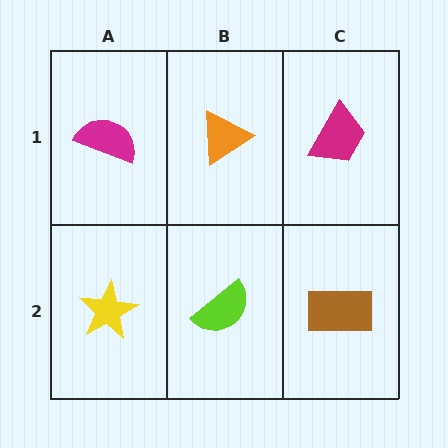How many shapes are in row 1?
3 shapes.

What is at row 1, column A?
A magenta semicircle.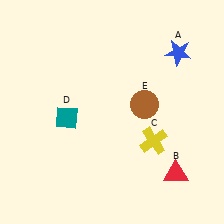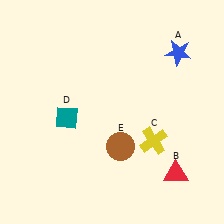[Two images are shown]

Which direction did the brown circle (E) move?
The brown circle (E) moved down.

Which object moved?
The brown circle (E) moved down.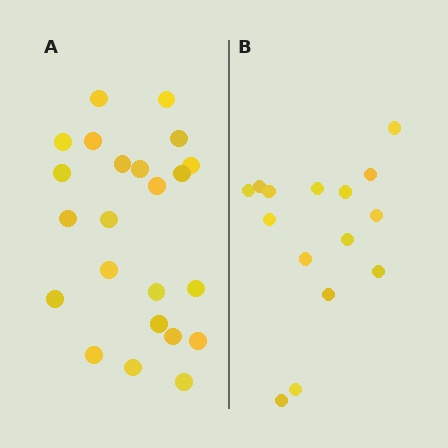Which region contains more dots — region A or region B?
Region A (the left region) has more dots.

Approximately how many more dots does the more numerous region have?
Region A has roughly 8 or so more dots than region B.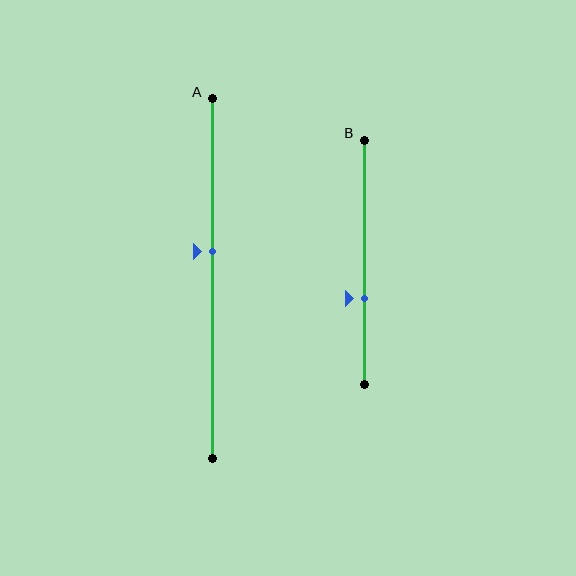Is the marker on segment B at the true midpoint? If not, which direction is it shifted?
No, the marker on segment B is shifted downward by about 15% of the segment length.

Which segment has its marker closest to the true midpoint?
Segment A has its marker closest to the true midpoint.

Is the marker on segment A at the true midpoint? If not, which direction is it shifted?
No, the marker on segment A is shifted upward by about 8% of the segment length.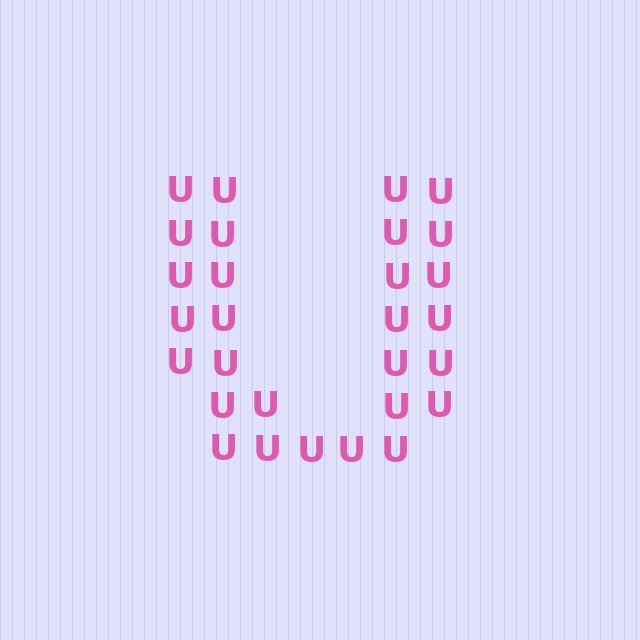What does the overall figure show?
The overall figure shows the letter U.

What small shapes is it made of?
It is made of small letter U's.